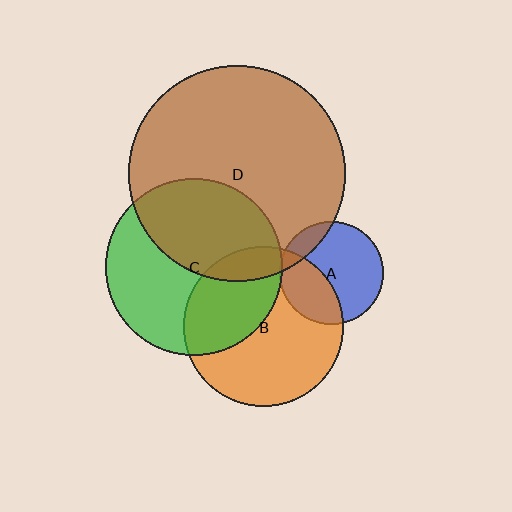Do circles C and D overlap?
Yes.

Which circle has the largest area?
Circle D (brown).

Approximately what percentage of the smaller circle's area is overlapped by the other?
Approximately 45%.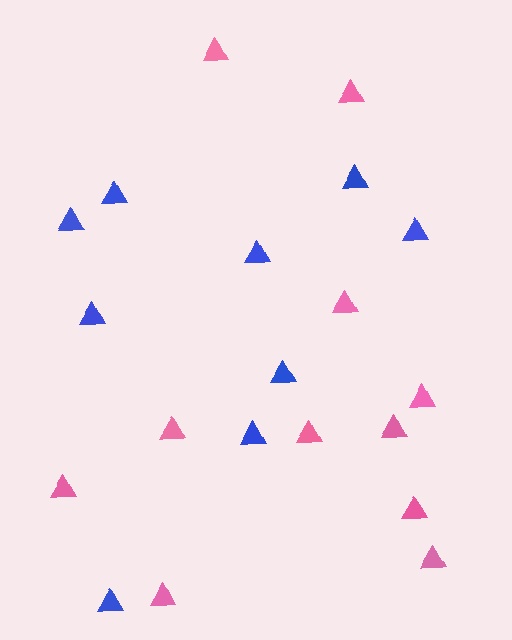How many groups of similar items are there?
There are 2 groups: one group of blue triangles (9) and one group of pink triangles (11).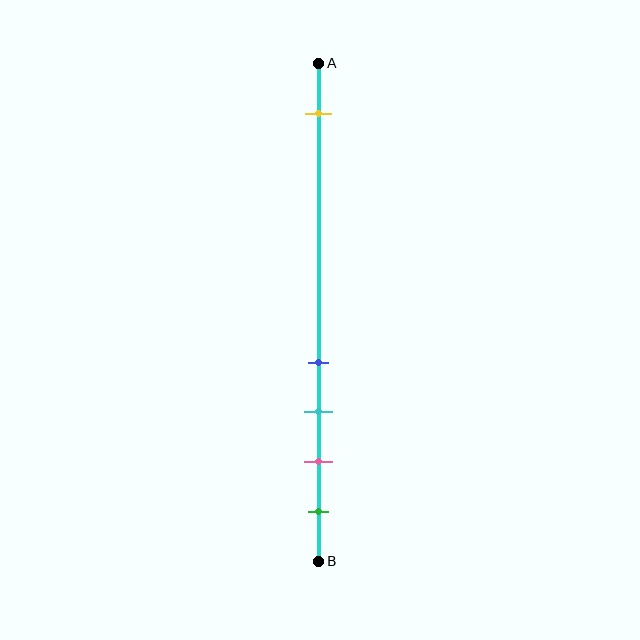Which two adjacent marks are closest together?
The blue and cyan marks are the closest adjacent pair.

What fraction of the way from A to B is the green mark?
The green mark is approximately 90% (0.9) of the way from A to B.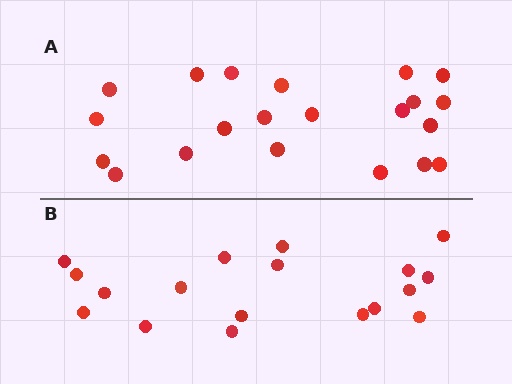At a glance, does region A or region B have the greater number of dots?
Region A (the top region) has more dots.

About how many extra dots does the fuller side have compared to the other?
Region A has just a few more — roughly 2 or 3 more dots than region B.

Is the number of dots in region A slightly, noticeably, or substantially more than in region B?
Region A has only slightly more — the two regions are fairly close. The ratio is roughly 1.2 to 1.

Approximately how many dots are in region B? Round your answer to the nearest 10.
About 20 dots. (The exact count is 18, which rounds to 20.)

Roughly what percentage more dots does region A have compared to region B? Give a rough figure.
About 15% more.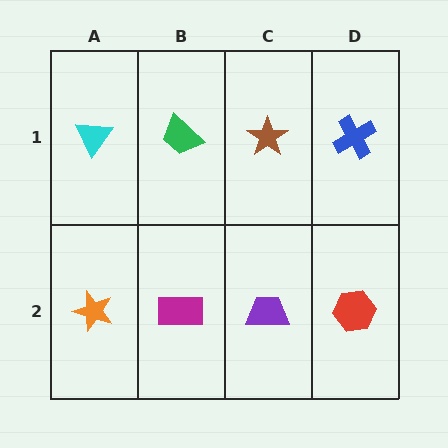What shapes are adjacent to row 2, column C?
A brown star (row 1, column C), a magenta rectangle (row 2, column B), a red hexagon (row 2, column D).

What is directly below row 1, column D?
A red hexagon.